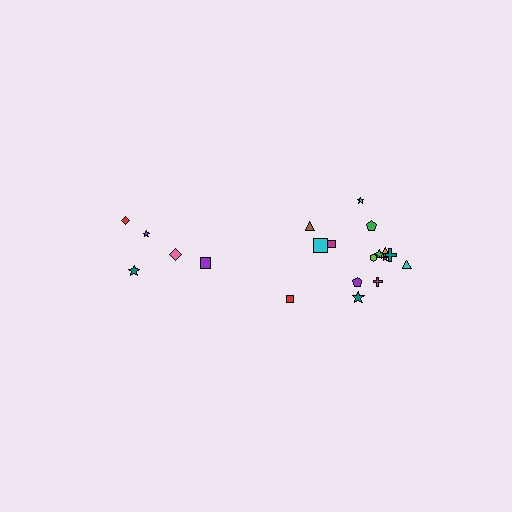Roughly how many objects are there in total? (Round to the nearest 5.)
Roughly 20 objects in total.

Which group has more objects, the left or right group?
The right group.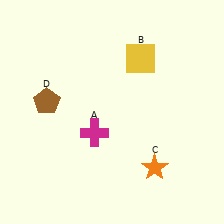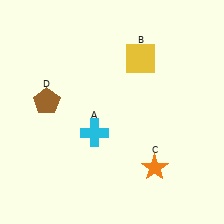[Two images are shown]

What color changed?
The cross (A) changed from magenta in Image 1 to cyan in Image 2.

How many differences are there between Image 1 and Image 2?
There is 1 difference between the two images.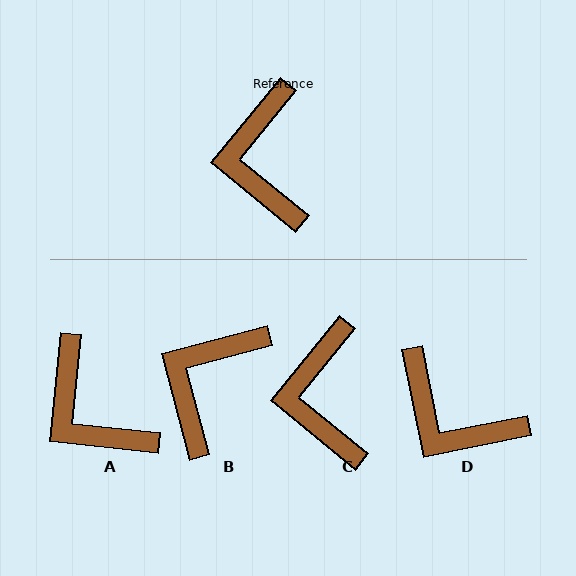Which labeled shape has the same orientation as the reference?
C.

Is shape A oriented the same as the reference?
No, it is off by about 33 degrees.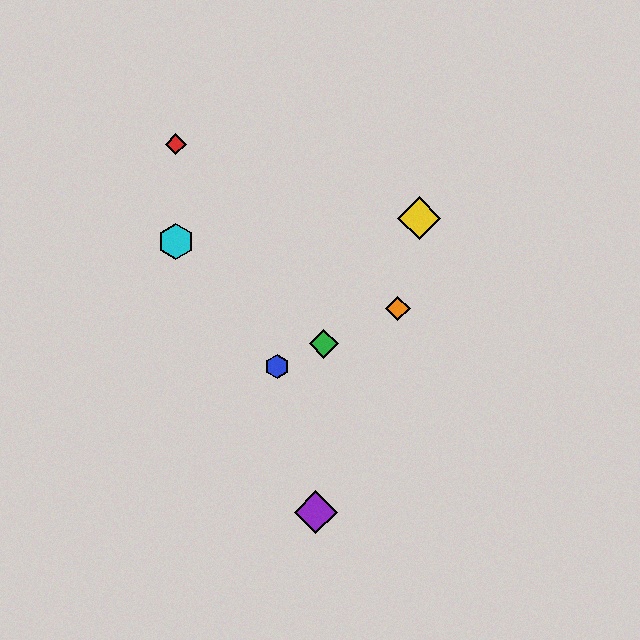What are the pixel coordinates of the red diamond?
The red diamond is at (176, 144).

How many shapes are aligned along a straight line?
3 shapes (the blue hexagon, the green diamond, the orange diamond) are aligned along a straight line.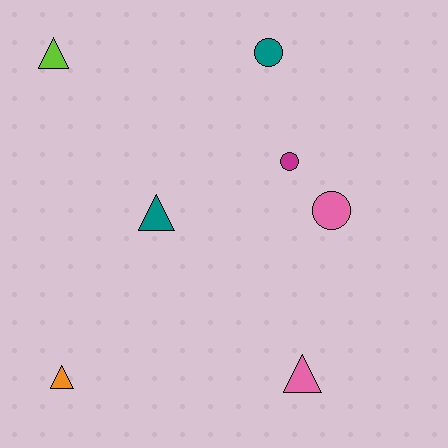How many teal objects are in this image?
There are 2 teal objects.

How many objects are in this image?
There are 7 objects.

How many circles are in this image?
There are 3 circles.